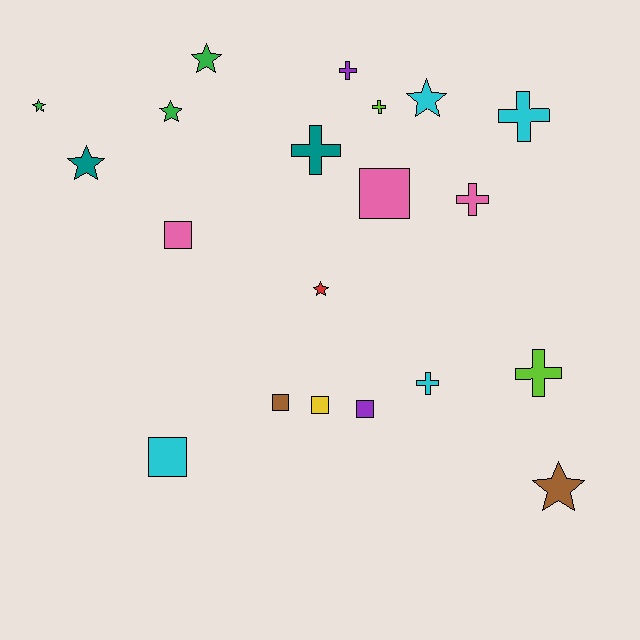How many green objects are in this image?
There are 3 green objects.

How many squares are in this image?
There are 6 squares.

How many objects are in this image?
There are 20 objects.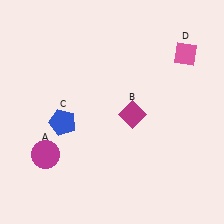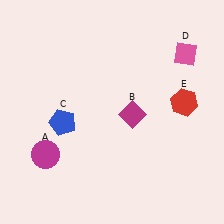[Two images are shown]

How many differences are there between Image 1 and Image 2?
There is 1 difference between the two images.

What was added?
A red hexagon (E) was added in Image 2.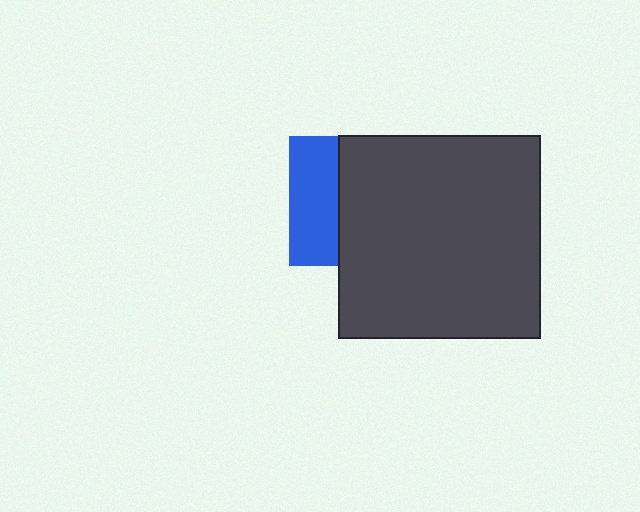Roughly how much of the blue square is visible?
A small part of it is visible (roughly 37%).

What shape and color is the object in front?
The object in front is a dark gray square.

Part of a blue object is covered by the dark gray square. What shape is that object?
It is a square.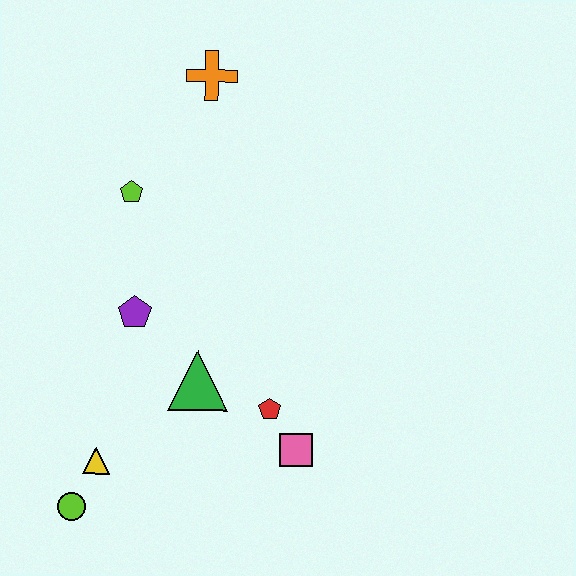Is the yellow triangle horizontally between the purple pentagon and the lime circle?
Yes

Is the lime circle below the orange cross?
Yes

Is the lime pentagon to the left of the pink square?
Yes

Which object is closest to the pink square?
The red pentagon is closest to the pink square.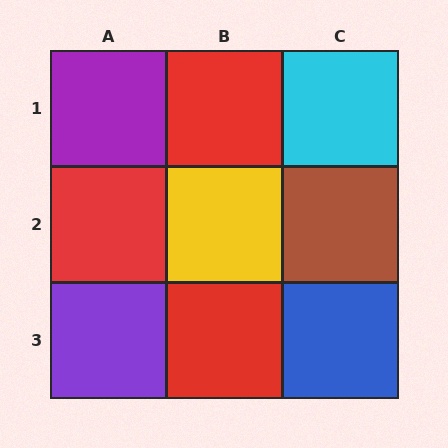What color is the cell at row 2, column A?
Red.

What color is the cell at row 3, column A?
Purple.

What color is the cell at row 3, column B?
Red.